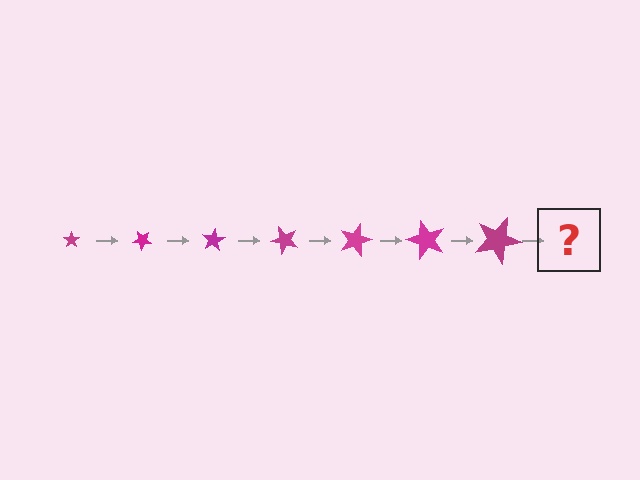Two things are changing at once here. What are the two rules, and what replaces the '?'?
The two rules are that the star grows larger each step and it rotates 40 degrees each step. The '?' should be a star, larger than the previous one and rotated 280 degrees from the start.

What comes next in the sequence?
The next element should be a star, larger than the previous one and rotated 280 degrees from the start.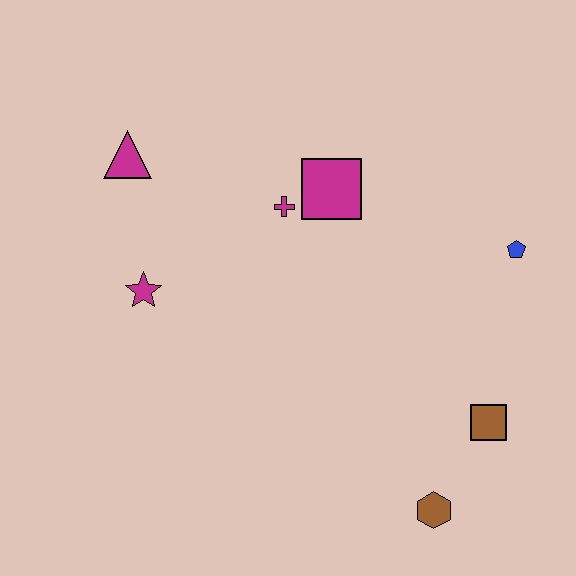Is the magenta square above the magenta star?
Yes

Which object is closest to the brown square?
The brown hexagon is closest to the brown square.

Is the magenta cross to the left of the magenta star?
No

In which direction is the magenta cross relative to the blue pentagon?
The magenta cross is to the left of the blue pentagon.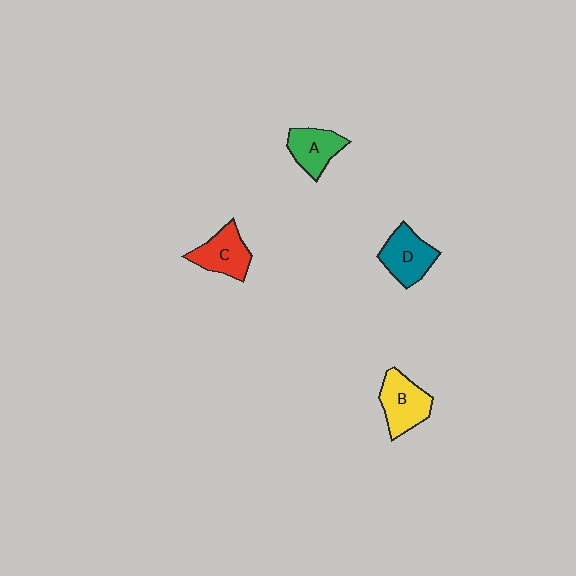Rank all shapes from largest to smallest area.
From largest to smallest: B (yellow), D (teal), C (red), A (green).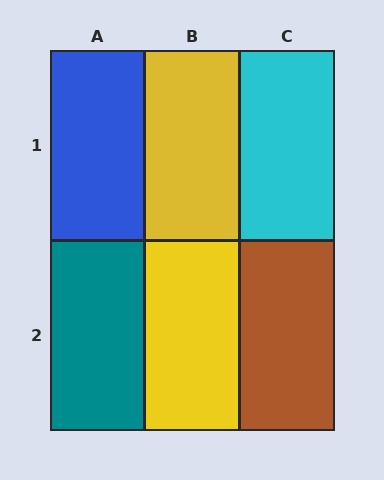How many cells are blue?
1 cell is blue.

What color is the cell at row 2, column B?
Yellow.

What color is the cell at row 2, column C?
Brown.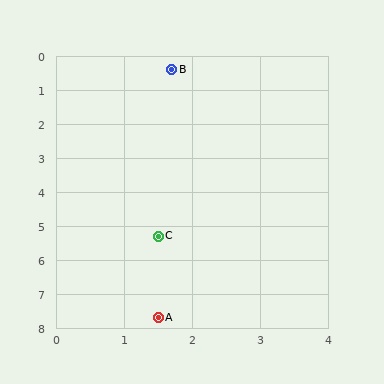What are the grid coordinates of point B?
Point B is at approximately (1.7, 0.4).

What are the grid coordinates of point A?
Point A is at approximately (1.5, 7.7).